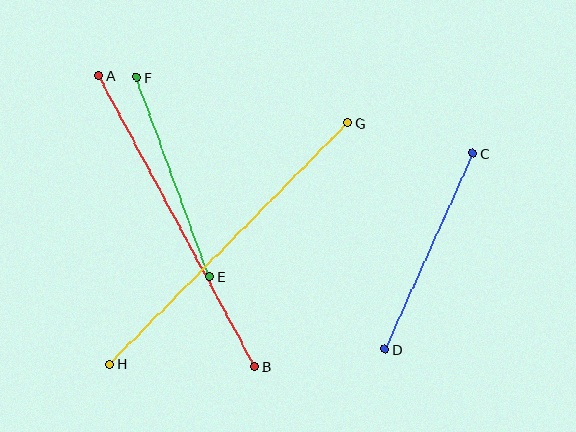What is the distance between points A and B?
The distance is approximately 330 pixels.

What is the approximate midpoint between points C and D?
The midpoint is at approximately (429, 251) pixels.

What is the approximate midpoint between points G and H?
The midpoint is at approximately (229, 244) pixels.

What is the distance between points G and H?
The distance is approximately 339 pixels.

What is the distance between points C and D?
The distance is approximately 215 pixels.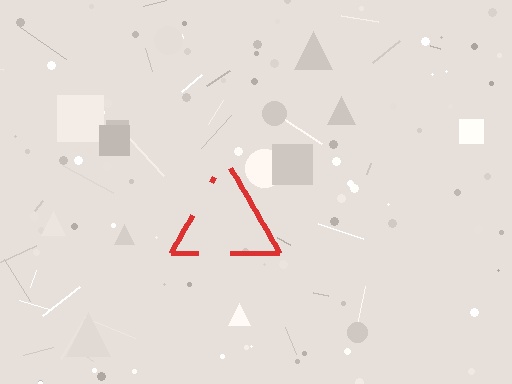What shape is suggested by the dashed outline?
The dashed outline suggests a triangle.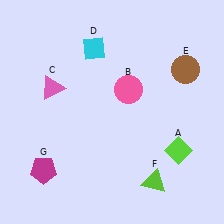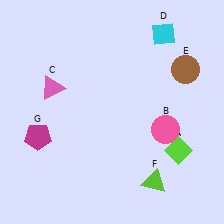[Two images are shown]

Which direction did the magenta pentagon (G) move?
The magenta pentagon (G) moved up.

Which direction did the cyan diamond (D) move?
The cyan diamond (D) moved right.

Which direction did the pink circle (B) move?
The pink circle (B) moved down.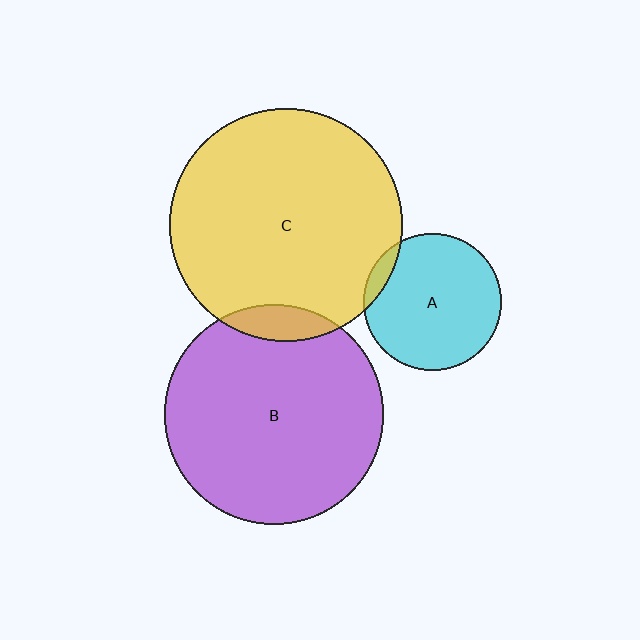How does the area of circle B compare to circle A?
Approximately 2.6 times.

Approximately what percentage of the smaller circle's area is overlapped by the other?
Approximately 5%.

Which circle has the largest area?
Circle C (yellow).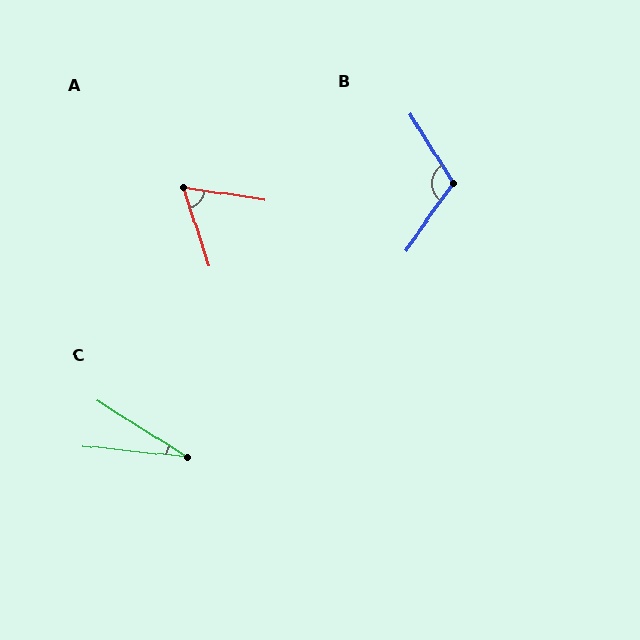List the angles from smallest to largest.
C (26°), A (63°), B (113°).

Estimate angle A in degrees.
Approximately 63 degrees.